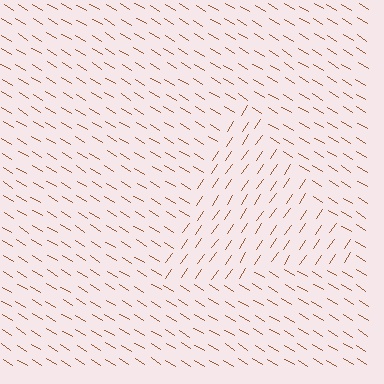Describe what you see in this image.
The image is filled with small brown line segments. A triangle region in the image has lines oriented differently from the surrounding lines, creating a visible texture boundary.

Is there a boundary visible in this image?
Yes, there is a texture boundary formed by a change in line orientation.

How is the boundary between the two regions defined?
The boundary is defined purely by a change in line orientation (approximately 88 degrees difference). All lines are the same color and thickness.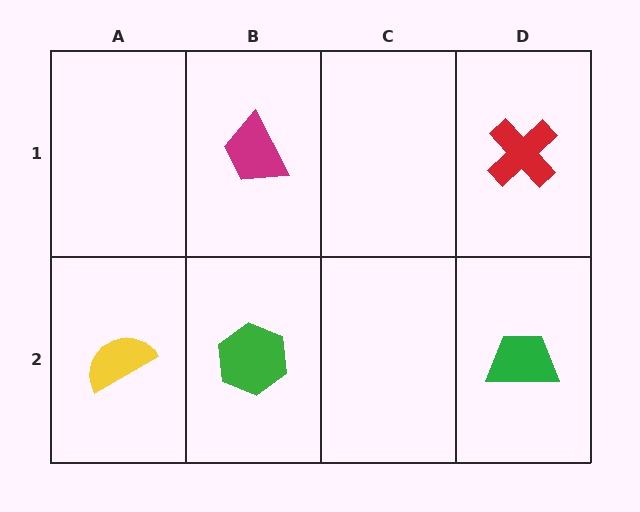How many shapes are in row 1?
2 shapes.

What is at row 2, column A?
A yellow semicircle.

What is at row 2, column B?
A green hexagon.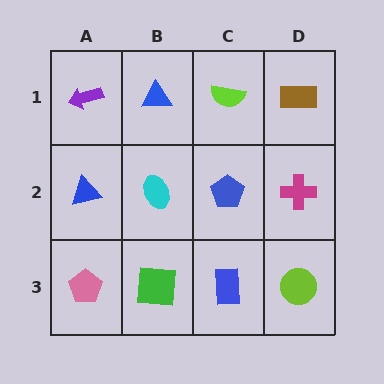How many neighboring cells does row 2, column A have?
3.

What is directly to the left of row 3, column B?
A pink pentagon.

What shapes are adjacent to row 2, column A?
A purple arrow (row 1, column A), a pink pentagon (row 3, column A), a cyan ellipse (row 2, column B).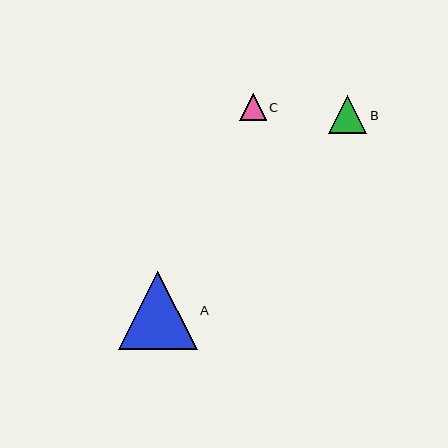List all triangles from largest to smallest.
From largest to smallest: A, B, C.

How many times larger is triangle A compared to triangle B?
Triangle A is approximately 2.1 times the size of triangle B.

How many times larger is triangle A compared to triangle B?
Triangle A is approximately 2.1 times the size of triangle B.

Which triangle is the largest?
Triangle A is the largest with a size of approximately 79 pixels.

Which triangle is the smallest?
Triangle C is the smallest with a size of approximately 27 pixels.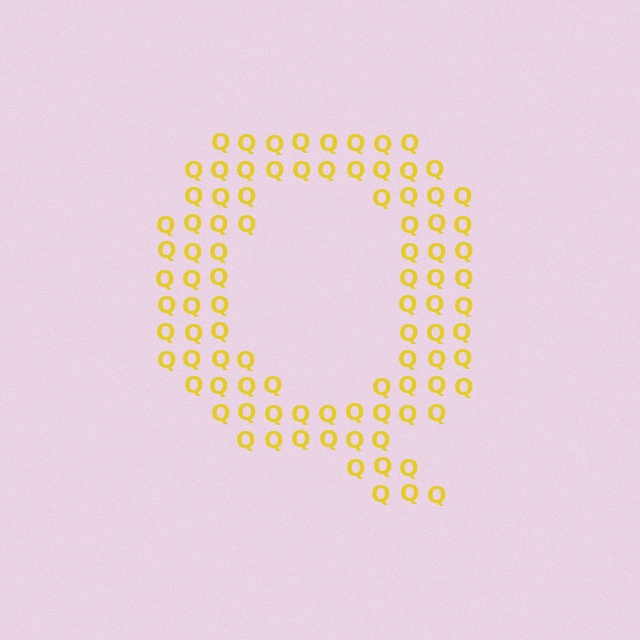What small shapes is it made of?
It is made of small letter Q's.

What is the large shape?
The large shape is the letter Q.